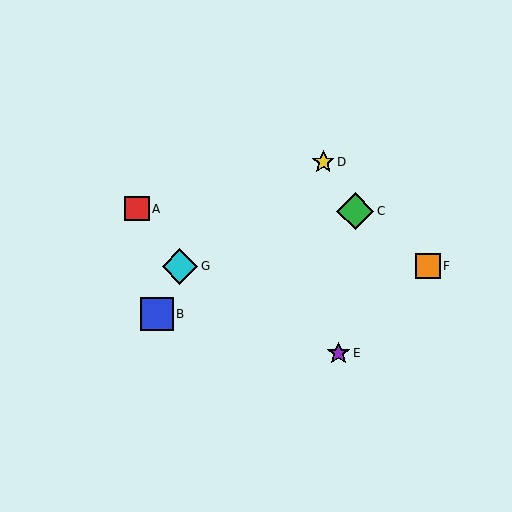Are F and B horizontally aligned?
No, F is at y≈266 and B is at y≈314.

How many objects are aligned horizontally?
2 objects (F, G) are aligned horizontally.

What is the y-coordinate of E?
Object E is at y≈353.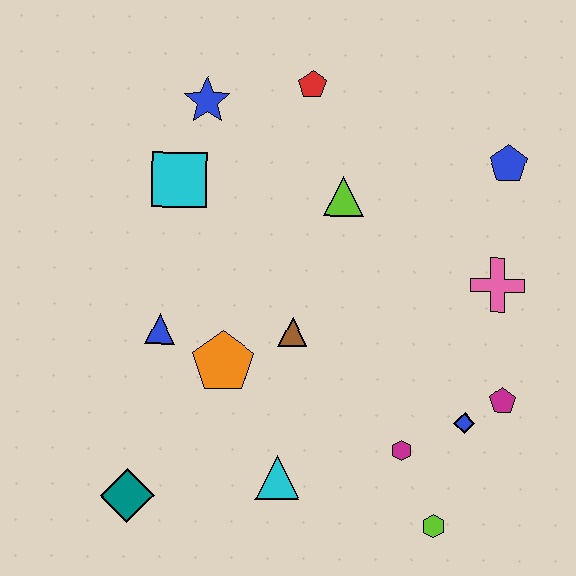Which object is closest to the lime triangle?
The red pentagon is closest to the lime triangle.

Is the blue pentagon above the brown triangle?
Yes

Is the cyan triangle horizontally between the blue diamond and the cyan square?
Yes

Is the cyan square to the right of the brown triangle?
No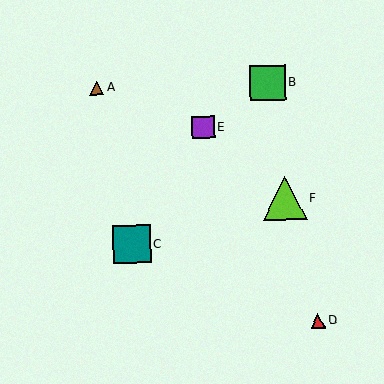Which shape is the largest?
The lime triangle (labeled F) is the largest.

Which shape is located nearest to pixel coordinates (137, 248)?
The teal square (labeled C) at (132, 244) is nearest to that location.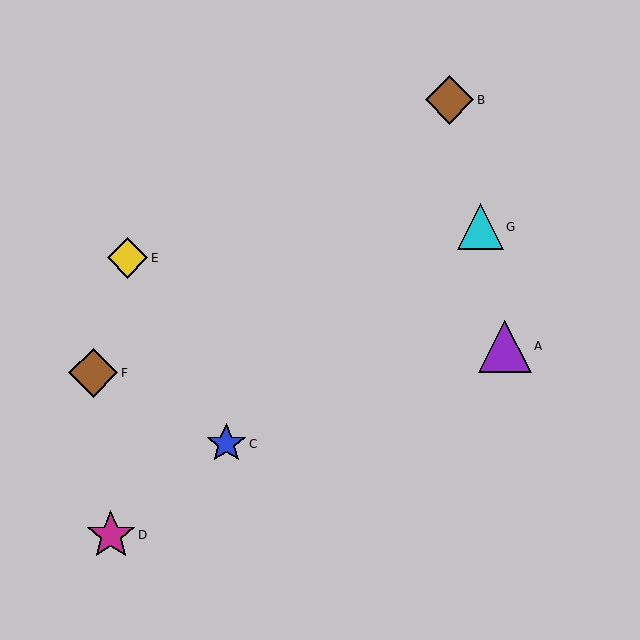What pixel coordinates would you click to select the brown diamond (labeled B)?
Click at (450, 100) to select the brown diamond B.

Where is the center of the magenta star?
The center of the magenta star is at (111, 535).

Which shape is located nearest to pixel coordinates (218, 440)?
The blue star (labeled C) at (226, 444) is nearest to that location.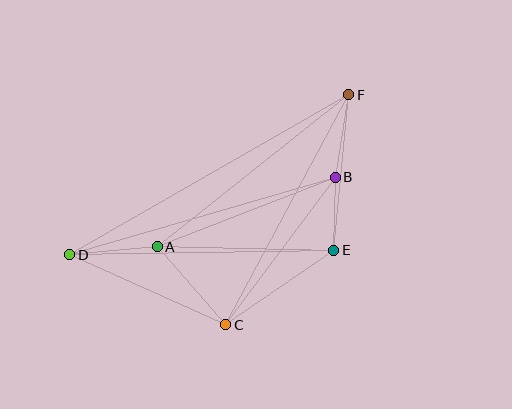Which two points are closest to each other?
Points B and E are closest to each other.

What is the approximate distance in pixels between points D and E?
The distance between D and E is approximately 264 pixels.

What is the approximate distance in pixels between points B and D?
The distance between B and D is approximately 277 pixels.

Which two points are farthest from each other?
Points D and F are farthest from each other.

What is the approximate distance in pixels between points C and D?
The distance between C and D is approximately 171 pixels.